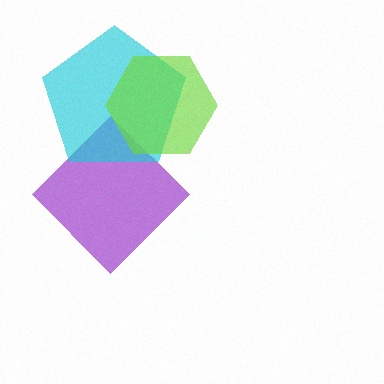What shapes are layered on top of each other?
The layered shapes are: a purple diamond, a cyan pentagon, a lime hexagon.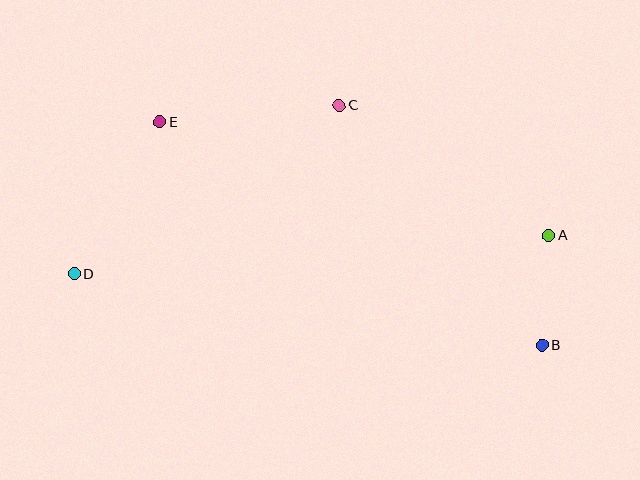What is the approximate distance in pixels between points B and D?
The distance between B and D is approximately 473 pixels.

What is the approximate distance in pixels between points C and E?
The distance between C and E is approximately 180 pixels.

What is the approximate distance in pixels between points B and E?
The distance between B and E is approximately 443 pixels.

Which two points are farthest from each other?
Points A and D are farthest from each other.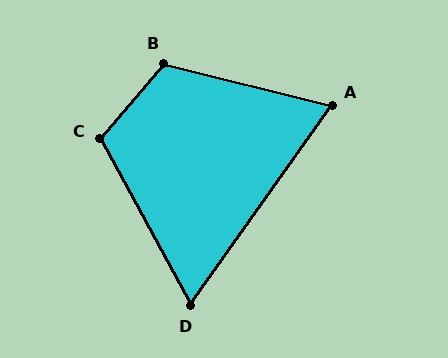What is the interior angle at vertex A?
Approximately 69 degrees (acute).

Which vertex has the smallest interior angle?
D, at approximately 64 degrees.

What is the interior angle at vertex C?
Approximately 111 degrees (obtuse).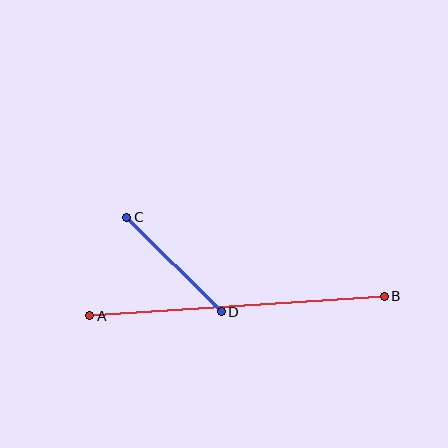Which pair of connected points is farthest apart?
Points A and B are farthest apart.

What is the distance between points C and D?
The distance is approximately 133 pixels.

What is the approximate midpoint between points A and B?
The midpoint is at approximately (237, 306) pixels.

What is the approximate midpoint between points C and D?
The midpoint is at approximately (174, 265) pixels.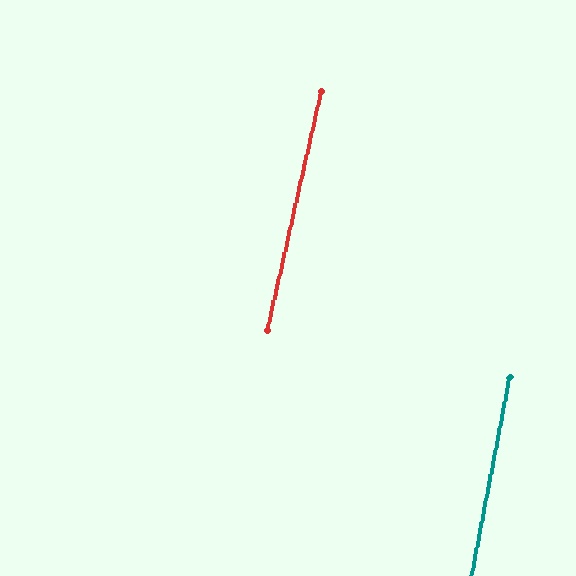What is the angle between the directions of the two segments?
Approximately 2 degrees.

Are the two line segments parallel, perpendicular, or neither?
Parallel — their directions differ by only 1.9°.